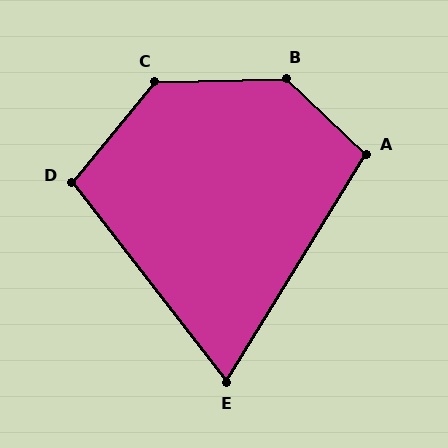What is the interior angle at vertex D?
Approximately 103 degrees (obtuse).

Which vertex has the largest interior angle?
B, at approximately 135 degrees.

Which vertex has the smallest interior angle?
E, at approximately 69 degrees.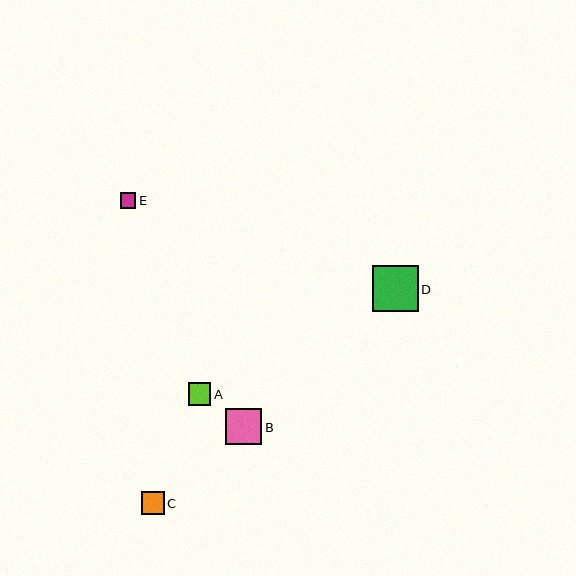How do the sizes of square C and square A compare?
Square C and square A are approximately the same size.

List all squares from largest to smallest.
From largest to smallest: D, B, C, A, E.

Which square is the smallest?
Square E is the smallest with a size of approximately 16 pixels.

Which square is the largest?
Square D is the largest with a size of approximately 46 pixels.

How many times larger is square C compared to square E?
Square C is approximately 1.4 times the size of square E.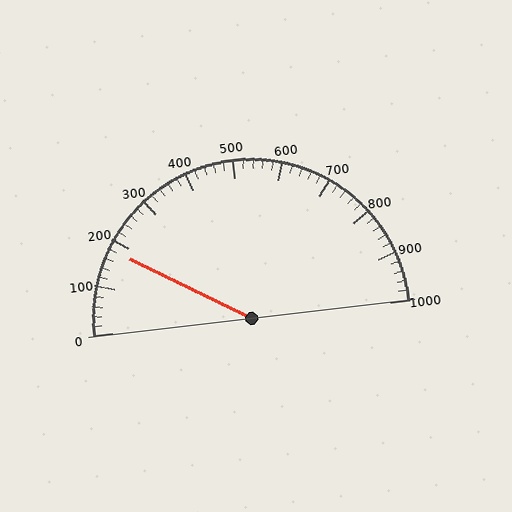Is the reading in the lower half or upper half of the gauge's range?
The reading is in the lower half of the range (0 to 1000).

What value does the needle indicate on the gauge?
The needle indicates approximately 180.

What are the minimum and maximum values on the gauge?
The gauge ranges from 0 to 1000.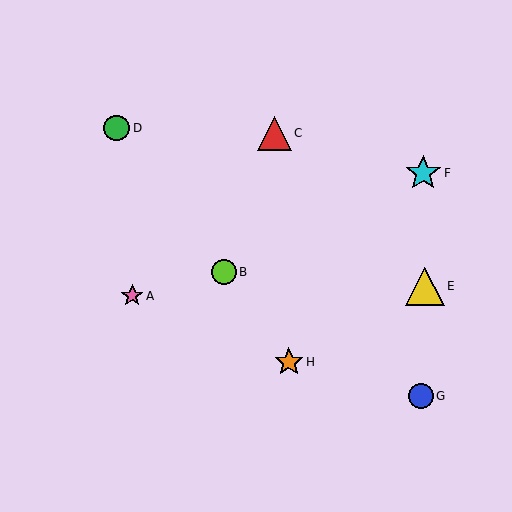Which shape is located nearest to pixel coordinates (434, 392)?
The blue circle (labeled G) at (421, 396) is nearest to that location.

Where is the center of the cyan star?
The center of the cyan star is at (423, 173).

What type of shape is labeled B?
Shape B is a lime circle.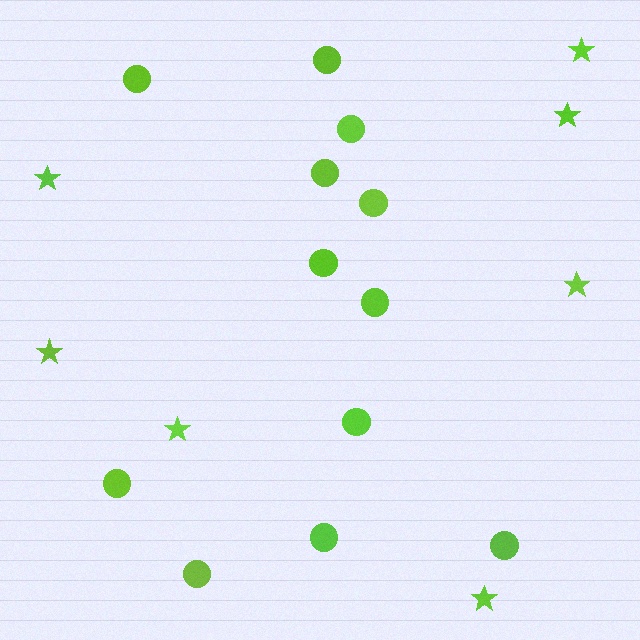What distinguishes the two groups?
There are 2 groups: one group of stars (7) and one group of circles (12).